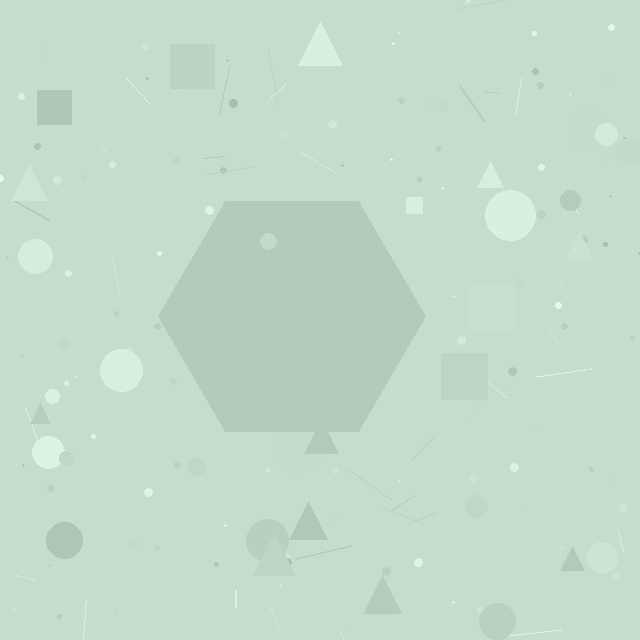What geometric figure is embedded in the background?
A hexagon is embedded in the background.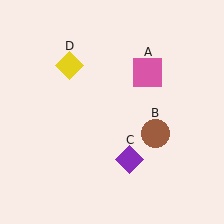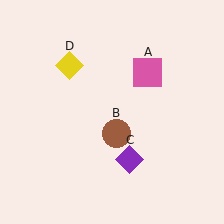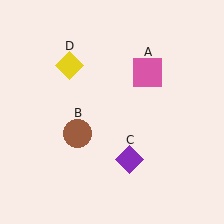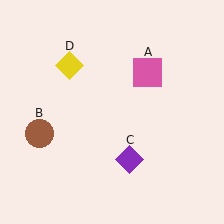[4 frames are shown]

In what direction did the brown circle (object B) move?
The brown circle (object B) moved left.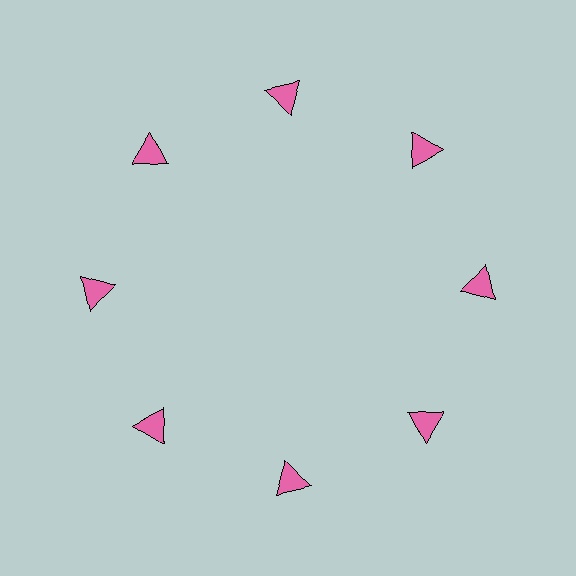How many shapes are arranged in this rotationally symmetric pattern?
There are 8 shapes, arranged in 8 groups of 1.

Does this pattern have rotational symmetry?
Yes, this pattern has 8-fold rotational symmetry. It looks the same after rotating 45 degrees around the center.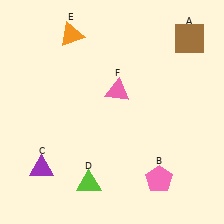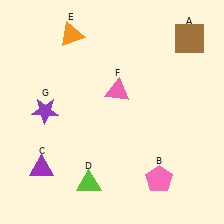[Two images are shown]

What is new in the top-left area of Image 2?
A purple star (G) was added in the top-left area of Image 2.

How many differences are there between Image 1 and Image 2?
There is 1 difference between the two images.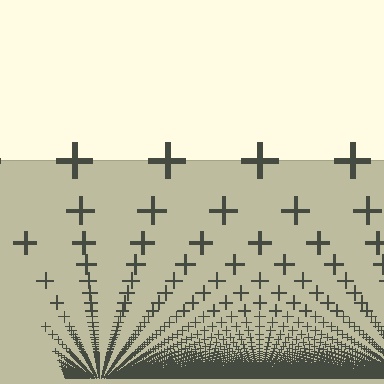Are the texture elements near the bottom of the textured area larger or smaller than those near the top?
Smaller. The gradient is inverted — elements near the bottom are smaller and denser.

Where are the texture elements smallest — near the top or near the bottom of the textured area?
Near the bottom.